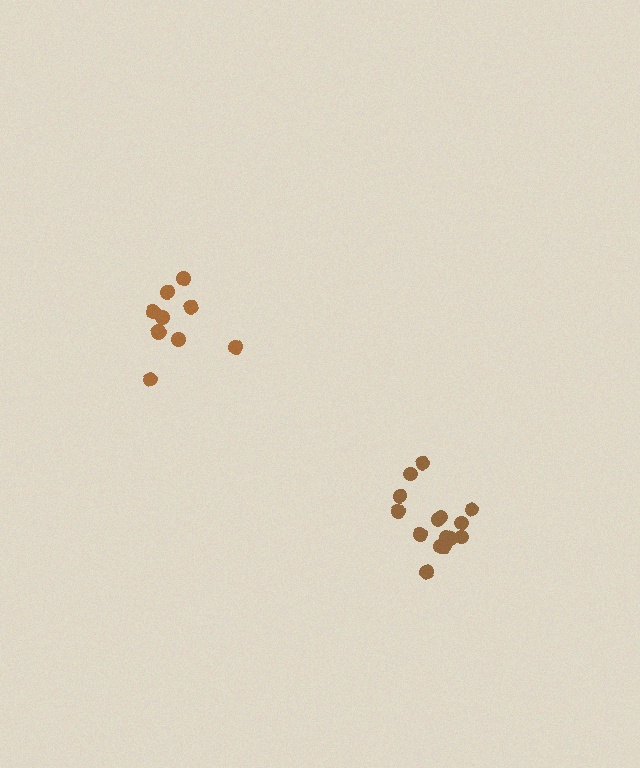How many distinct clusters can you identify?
There are 2 distinct clusters.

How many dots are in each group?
Group 1: 15 dots, Group 2: 10 dots (25 total).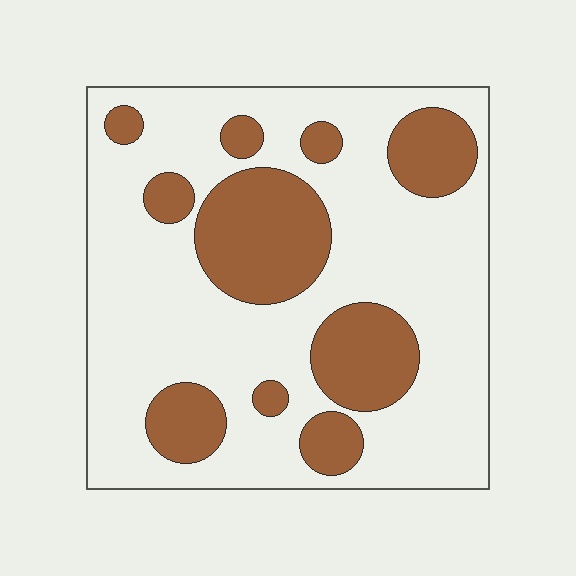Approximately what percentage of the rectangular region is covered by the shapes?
Approximately 30%.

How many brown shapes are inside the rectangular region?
10.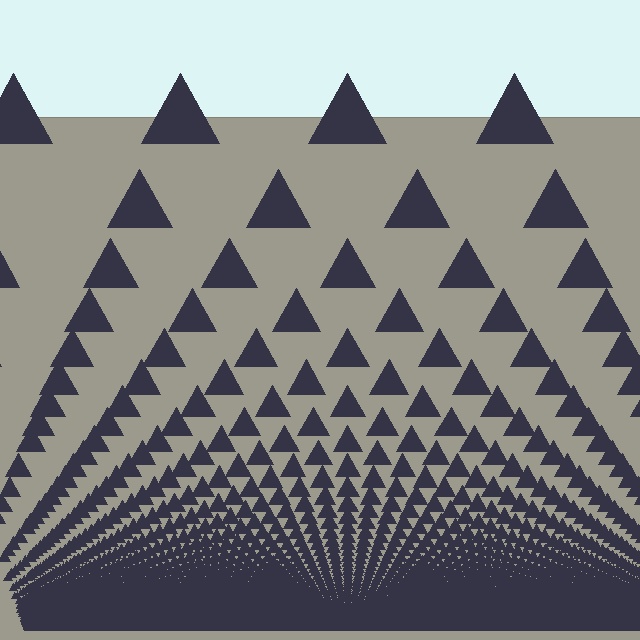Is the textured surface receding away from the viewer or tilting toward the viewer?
The surface appears to tilt toward the viewer. Texture elements get larger and sparser toward the top.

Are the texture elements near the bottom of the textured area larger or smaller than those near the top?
Smaller. The gradient is inverted — elements near the bottom are smaller and denser.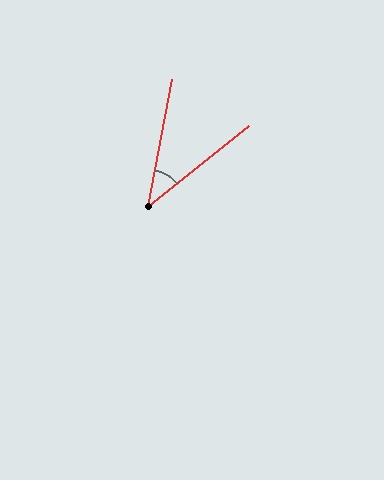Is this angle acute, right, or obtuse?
It is acute.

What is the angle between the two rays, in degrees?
Approximately 41 degrees.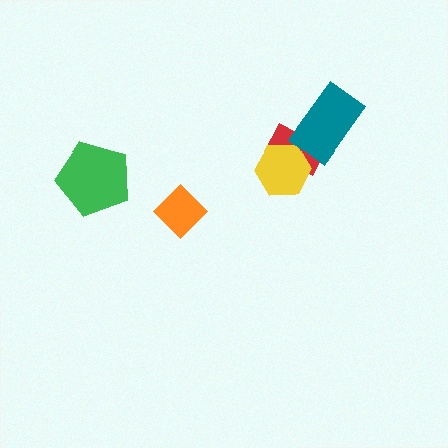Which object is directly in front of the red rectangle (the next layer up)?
The yellow hexagon is directly in front of the red rectangle.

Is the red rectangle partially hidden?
Yes, it is partially covered by another shape.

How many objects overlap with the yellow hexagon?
1 object overlaps with the yellow hexagon.